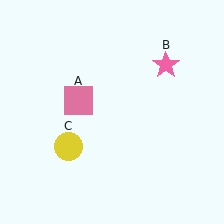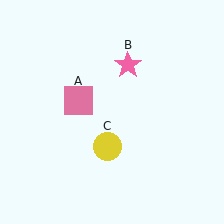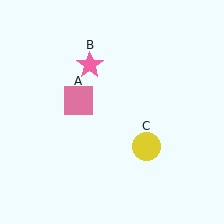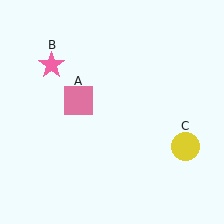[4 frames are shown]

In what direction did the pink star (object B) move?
The pink star (object B) moved left.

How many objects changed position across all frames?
2 objects changed position: pink star (object B), yellow circle (object C).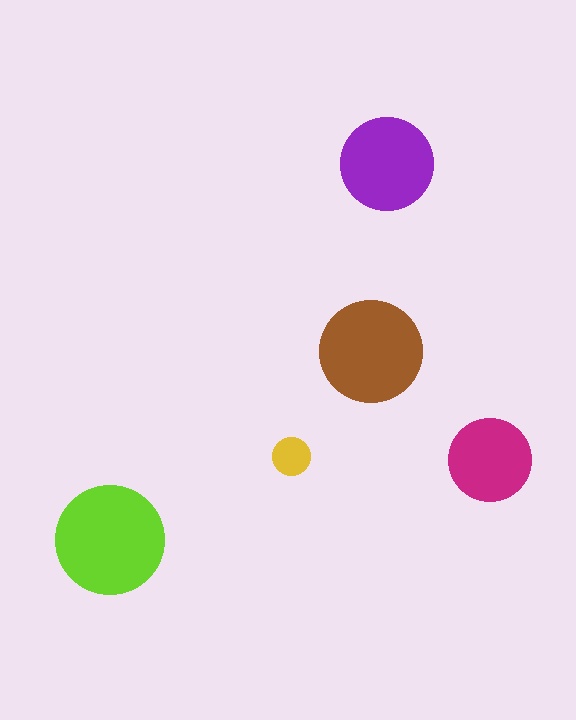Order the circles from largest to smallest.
the lime one, the brown one, the purple one, the magenta one, the yellow one.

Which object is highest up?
The purple circle is topmost.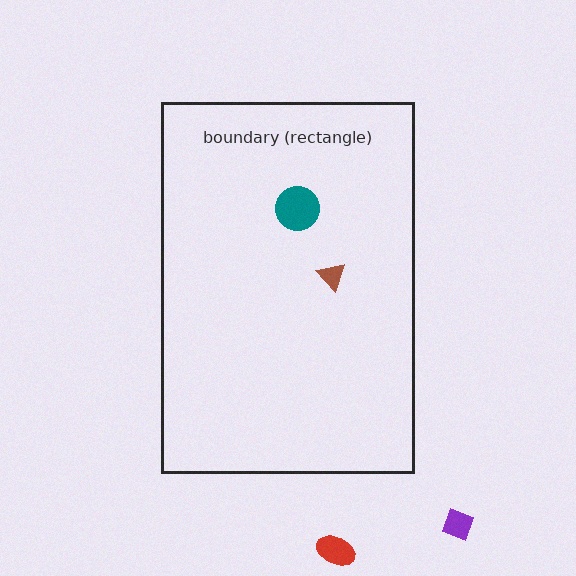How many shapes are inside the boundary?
2 inside, 2 outside.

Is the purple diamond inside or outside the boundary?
Outside.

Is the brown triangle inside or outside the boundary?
Inside.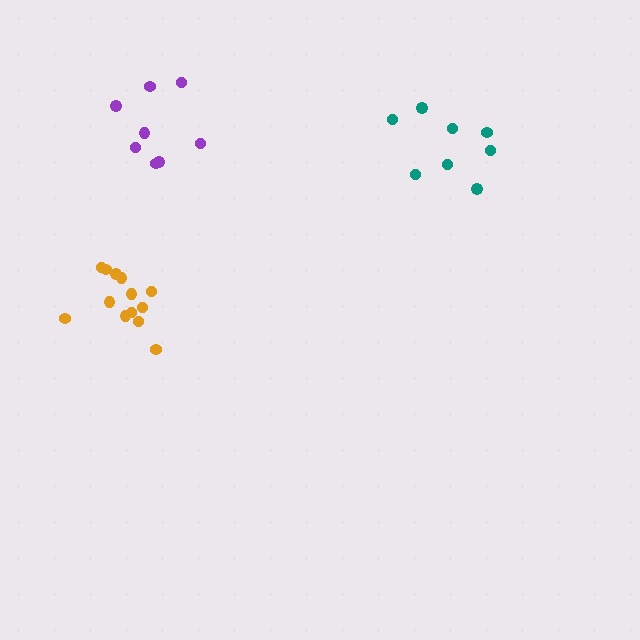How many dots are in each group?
Group 1: 13 dots, Group 2: 8 dots, Group 3: 8 dots (29 total).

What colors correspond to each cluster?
The clusters are colored: orange, teal, purple.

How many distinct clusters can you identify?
There are 3 distinct clusters.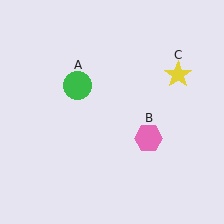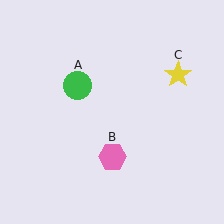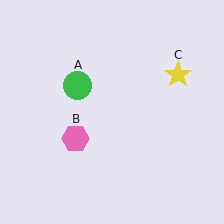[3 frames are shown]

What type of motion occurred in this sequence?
The pink hexagon (object B) rotated clockwise around the center of the scene.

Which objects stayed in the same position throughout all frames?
Green circle (object A) and yellow star (object C) remained stationary.